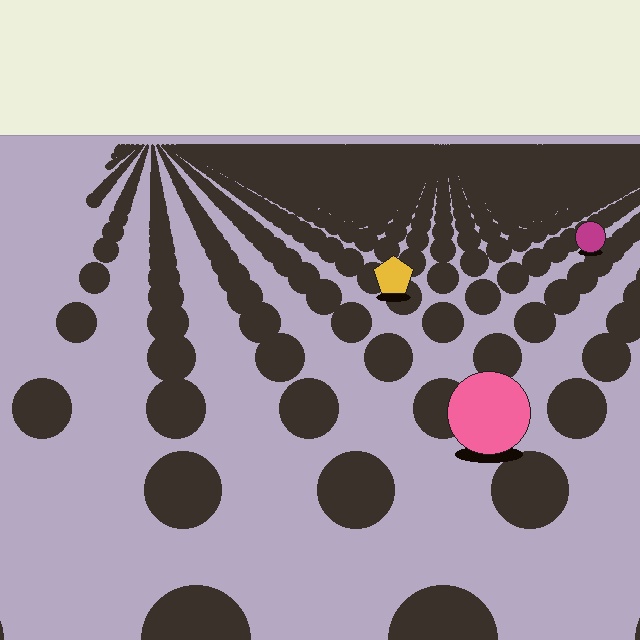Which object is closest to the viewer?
The pink circle is closest. The texture marks near it are larger and more spread out.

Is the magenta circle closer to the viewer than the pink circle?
No. The pink circle is closer — you can tell from the texture gradient: the ground texture is coarser near it.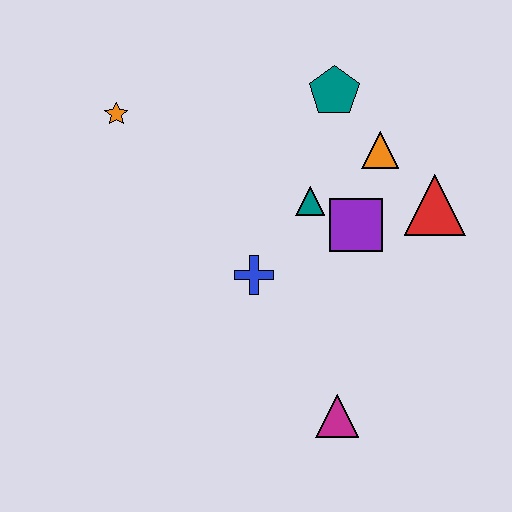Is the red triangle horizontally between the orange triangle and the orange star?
No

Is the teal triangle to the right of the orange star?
Yes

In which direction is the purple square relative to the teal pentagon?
The purple square is below the teal pentagon.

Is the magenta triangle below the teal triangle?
Yes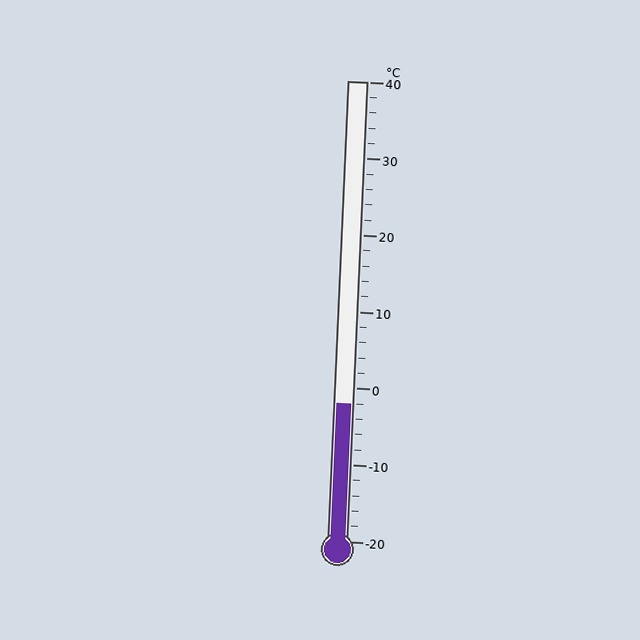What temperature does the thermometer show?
The thermometer shows approximately -2°C.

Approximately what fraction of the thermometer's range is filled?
The thermometer is filled to approximately 30% of its range.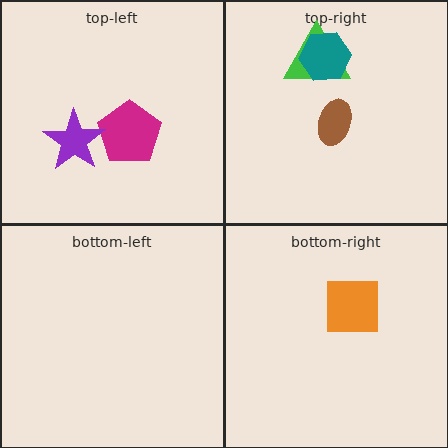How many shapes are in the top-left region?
2.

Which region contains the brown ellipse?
The top-right region.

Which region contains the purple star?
The top-left region.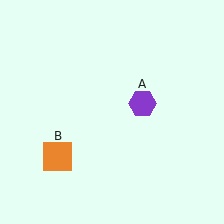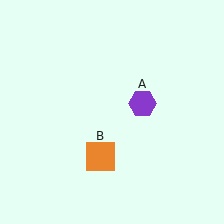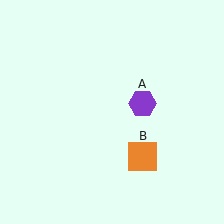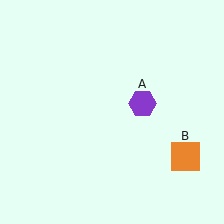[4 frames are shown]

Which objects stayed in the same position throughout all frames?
Purple hexagon (object A) remained stationary.